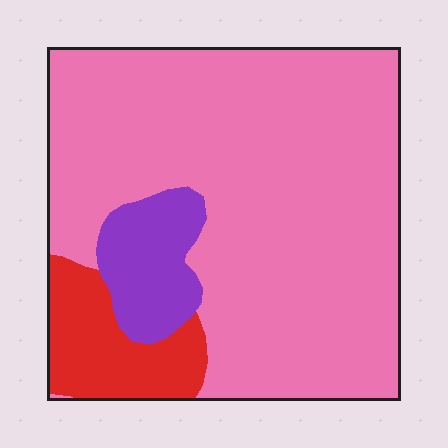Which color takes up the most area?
Pink, at roughly 80%.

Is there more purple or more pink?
Pink.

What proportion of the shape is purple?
Purple takes up about one tenth (1/10) of the shape.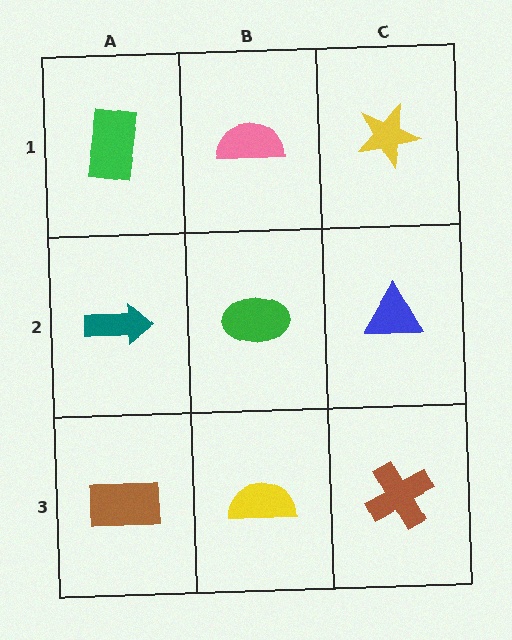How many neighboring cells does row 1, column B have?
3.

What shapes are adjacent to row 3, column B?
A green ellipse (row 2, column B), a brown rectangle (row 3, column A), a brown cross (row 3, column C).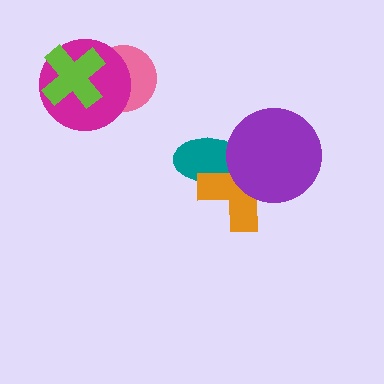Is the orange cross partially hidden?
Yes, it is partially covered by another shape.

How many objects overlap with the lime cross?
2 objects overlap with the lime cross.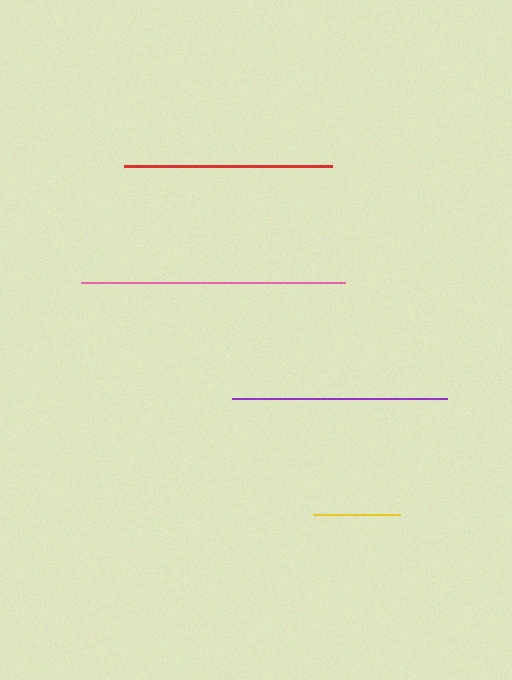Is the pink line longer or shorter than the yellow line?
The pink line is longer than the yellow line.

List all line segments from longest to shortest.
From longest to shortest: pink, purple, red, yellow.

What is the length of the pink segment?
The pink segment is approximately 265 pixels long.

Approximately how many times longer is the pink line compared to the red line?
The pink line is approximately 1.3 times the length of the red line.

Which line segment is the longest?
The pink line is the longest at approximately 265 pixels.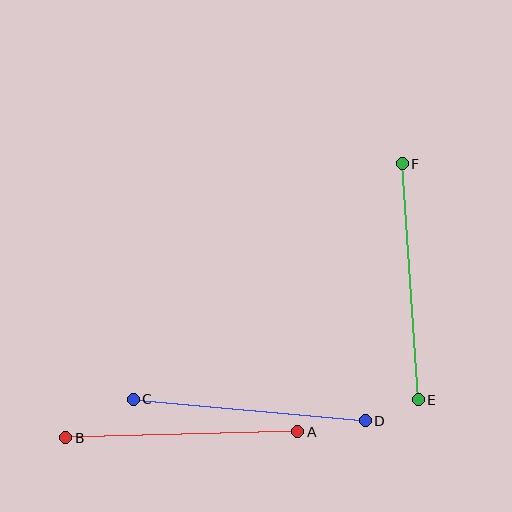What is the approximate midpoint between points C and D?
The midpoint is at approximately (249, 410) pixels.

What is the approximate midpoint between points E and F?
The midpoint is at approximately (410, 282) pixels.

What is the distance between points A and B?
The distance is approximately 232 pixels.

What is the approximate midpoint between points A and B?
The midpoint is at approximately (182, 435) pixels.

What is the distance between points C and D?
The distance is approximately 233 pixels.